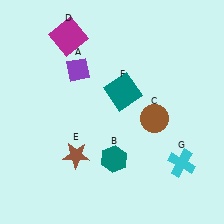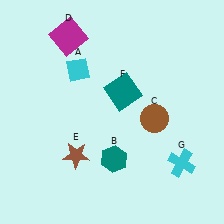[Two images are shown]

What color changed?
The diamond (A) changed from purple in Image 1 to cyan in Image 2.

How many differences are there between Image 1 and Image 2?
There is 1 difference between the two images.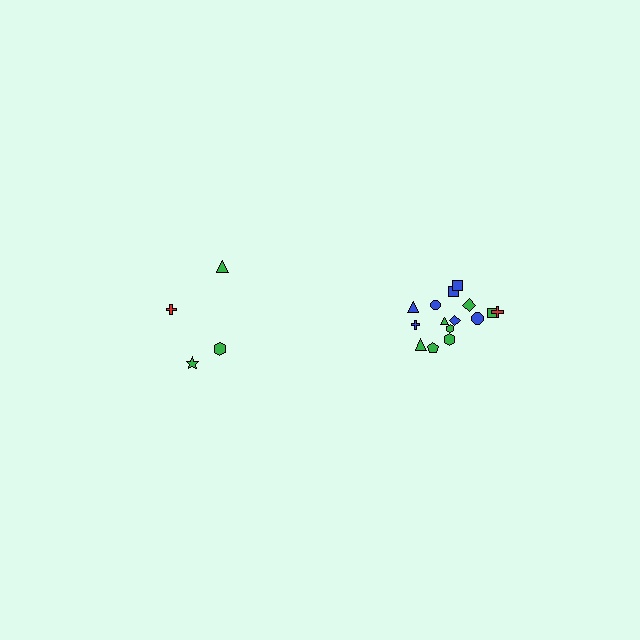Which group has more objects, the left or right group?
The right group.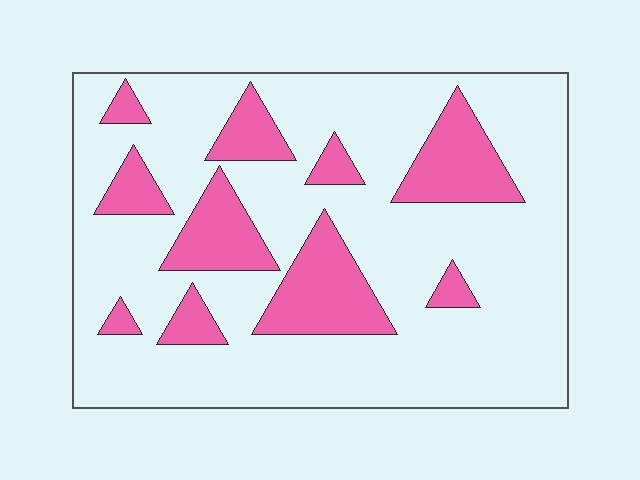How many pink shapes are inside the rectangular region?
10.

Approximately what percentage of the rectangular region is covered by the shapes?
Approximately 25%.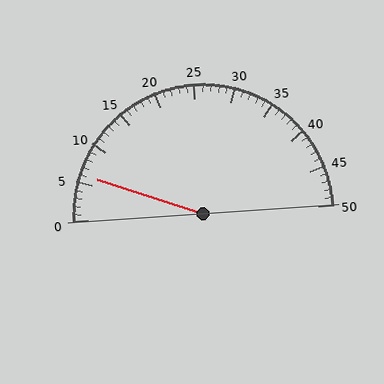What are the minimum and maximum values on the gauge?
The gauge ranges from 0 to 50.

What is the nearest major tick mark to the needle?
The nearest major tick mark is 5.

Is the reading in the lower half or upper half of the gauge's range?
The reading is in the lower half of the range (0 to 50).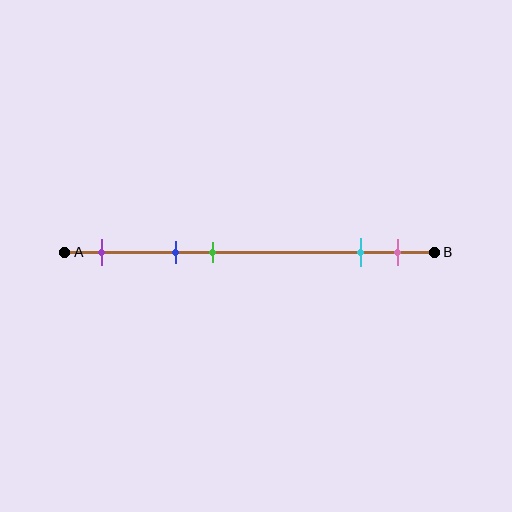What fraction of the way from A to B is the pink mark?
The pink mark is approximately 90% (0.9) of the way from A to B.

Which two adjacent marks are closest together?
The cyan and pink marks are the closest adjacent pair.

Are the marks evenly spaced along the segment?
No, the marks are not evenly spaced.